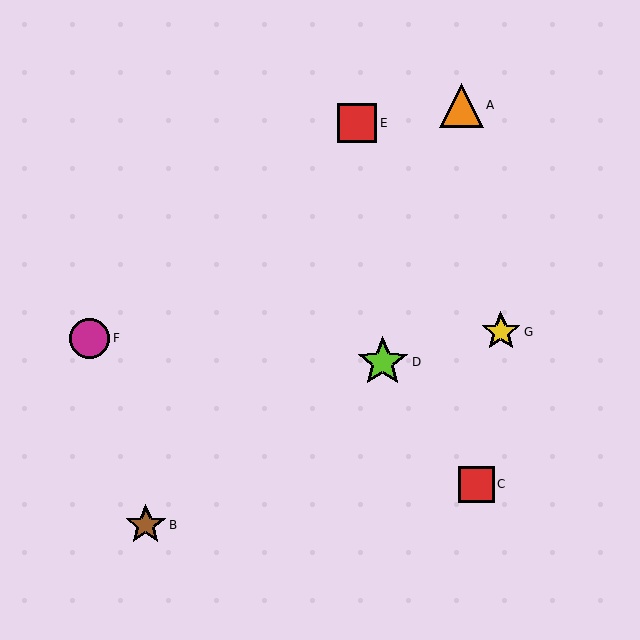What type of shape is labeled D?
Shape D is a lime star.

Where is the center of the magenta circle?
The center of the magenta circle is at (90, 338).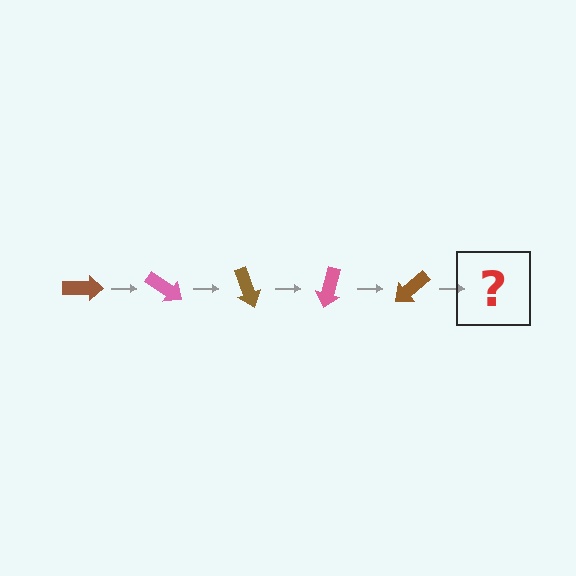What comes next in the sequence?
The next element should be a pink arrow, rotated 175 degrees from the start.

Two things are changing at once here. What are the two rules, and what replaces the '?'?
The two rules are that it rotates 35 degrees each step and the color cycles through brown and pink. The '?' should be a pink arrow, rotated 175 degrees from the start.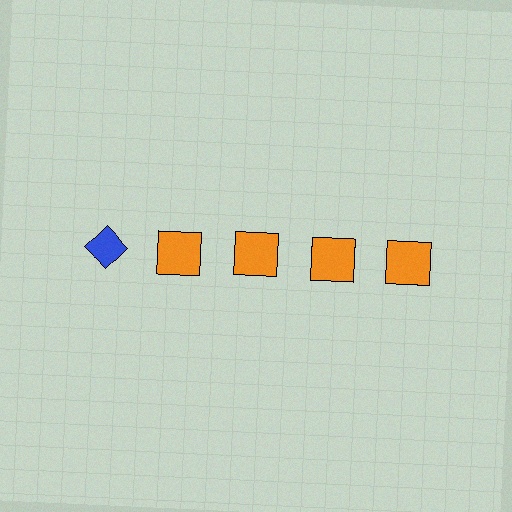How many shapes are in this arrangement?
There are 5 shapes arranged in a grid pattern.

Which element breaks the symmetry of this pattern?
The blue diamond in the top row, leftmost column breaks the symmetry. All other shapes are orange squares.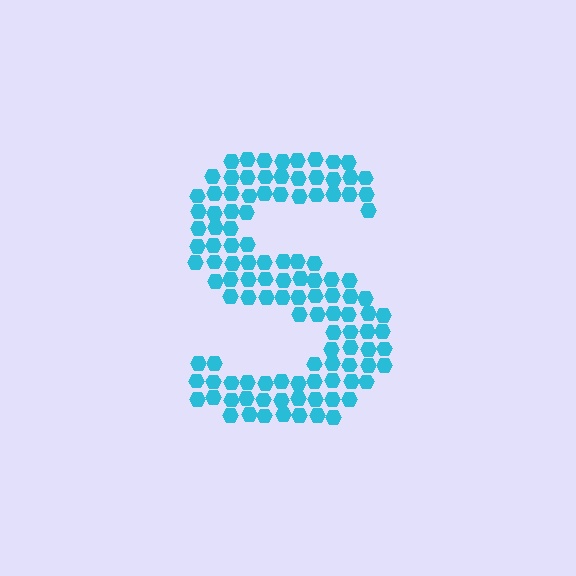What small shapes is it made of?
It is made of small hexagons.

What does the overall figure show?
The overall figure shows the letter S.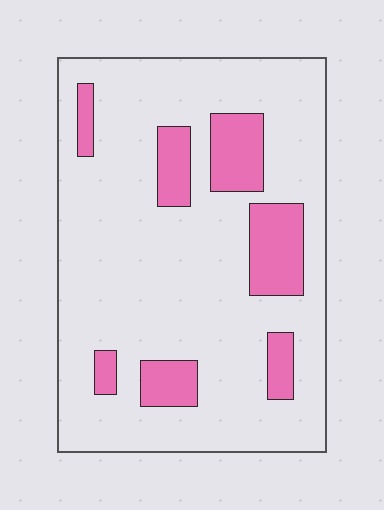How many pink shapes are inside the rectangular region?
7.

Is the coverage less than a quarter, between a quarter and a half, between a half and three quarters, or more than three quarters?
Less than a quarter.